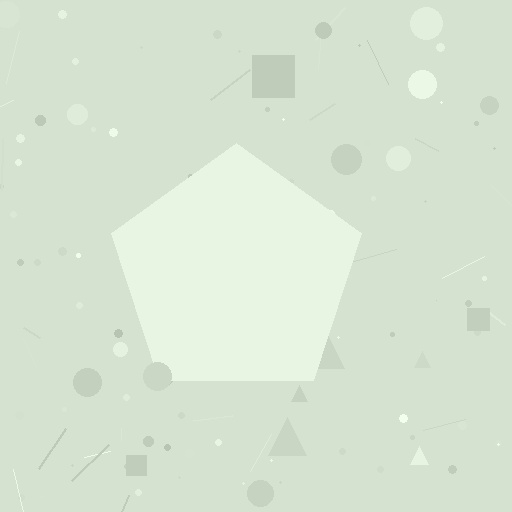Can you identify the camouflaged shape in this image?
The camouflaged shape is a pentagon.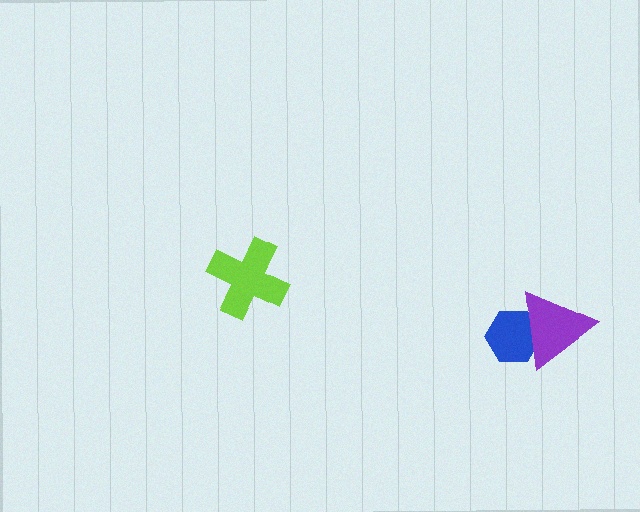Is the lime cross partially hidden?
No, no other shape covers it.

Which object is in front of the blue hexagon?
The purple triangle is in front of the blue hexagon.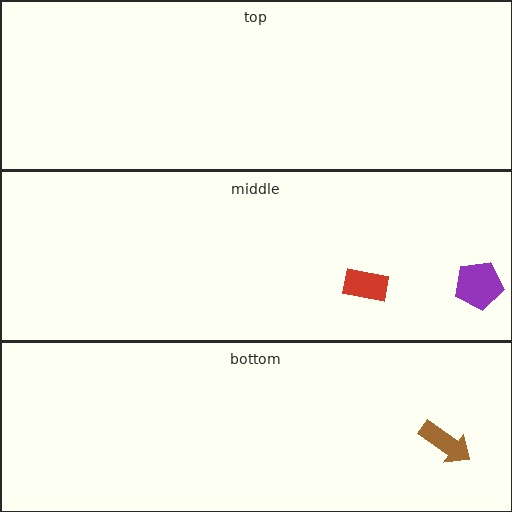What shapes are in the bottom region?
The brown arrow.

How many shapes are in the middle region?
2.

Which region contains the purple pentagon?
The middle region.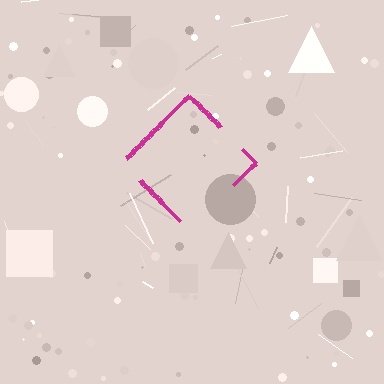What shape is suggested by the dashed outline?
The dashed outline suggests a diamond.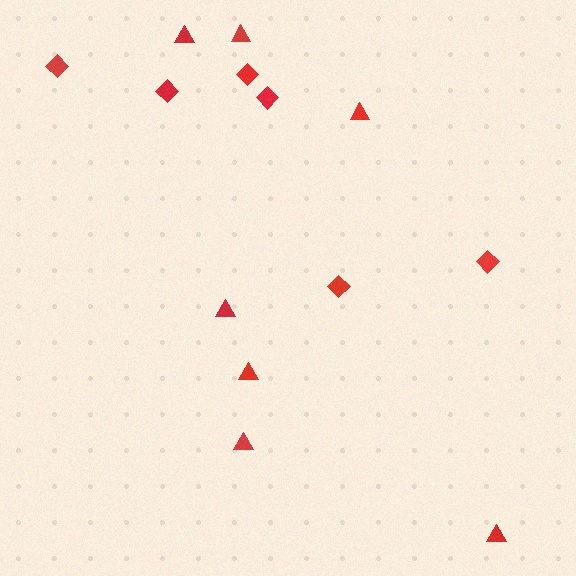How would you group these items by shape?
There are 2 groups: one group of diamonds (6) and one group of triangles (7).